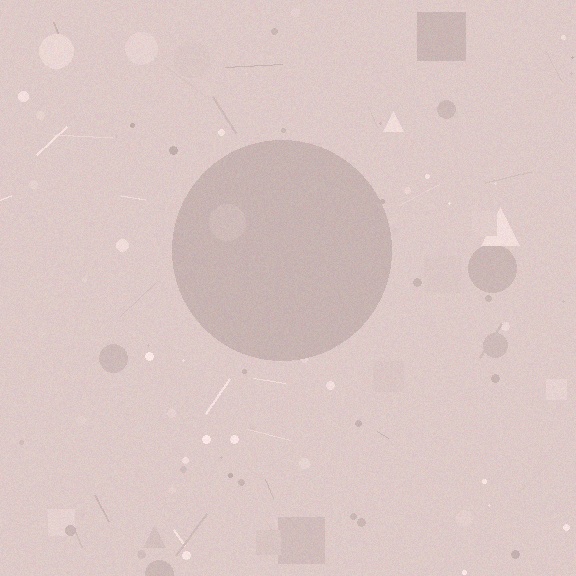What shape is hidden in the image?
A circle is hidden in the image.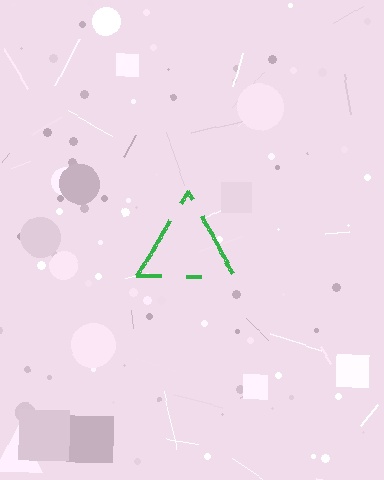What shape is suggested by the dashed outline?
The dashed outline suggests a triangle.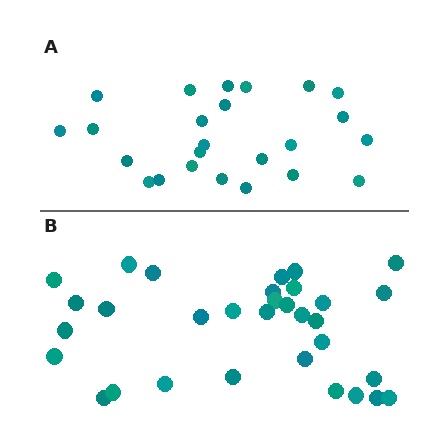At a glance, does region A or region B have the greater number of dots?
Region B (the bottom region) has more dots.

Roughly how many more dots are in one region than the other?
Region B has roughly 8 or so more dots than region A.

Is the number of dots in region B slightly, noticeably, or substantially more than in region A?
Region B has noticeably more, but not dramatically so. The ratio is roughly 1.3 to 1.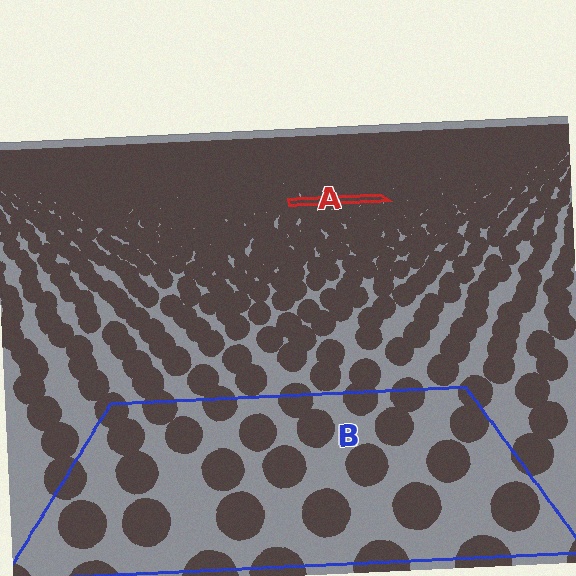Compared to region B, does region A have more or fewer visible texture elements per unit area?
Region A has more texture elements per unit area — they are packed more densely because it is farther away.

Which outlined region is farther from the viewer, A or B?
Region A is farther from the viewer — the texture elements inside it appear smaller and more densely packed.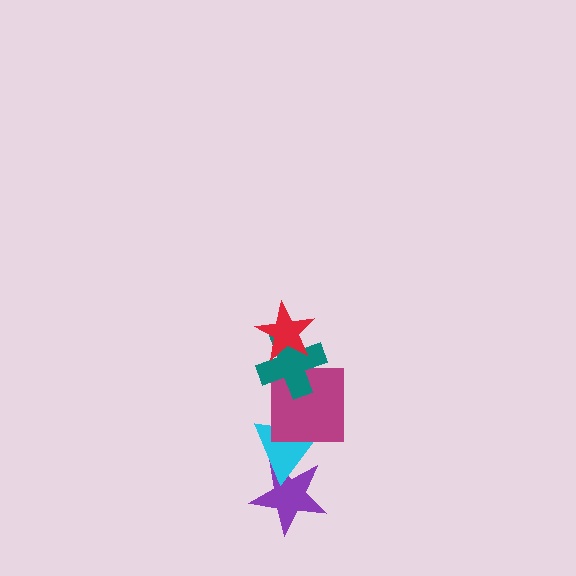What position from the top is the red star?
The red star is 1st from the top.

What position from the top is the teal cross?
The teal cross is 2nd from the top.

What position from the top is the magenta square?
The magenta square is 3rd from the top.